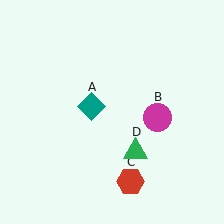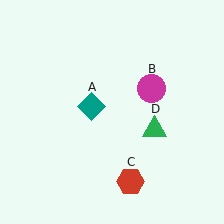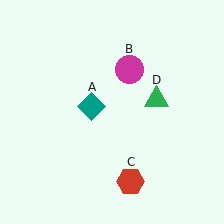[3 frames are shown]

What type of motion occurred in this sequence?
The magenta circle (object B), green triangle (object D) rotated counterclockwise around the center of the scene.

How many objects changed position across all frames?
2 objects changed position: magenta circle (object B), green triangle (object D).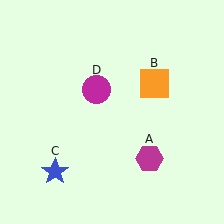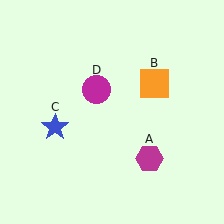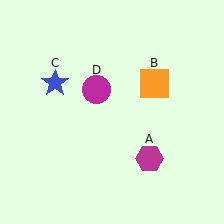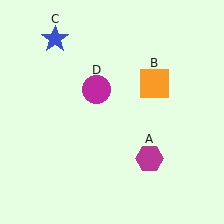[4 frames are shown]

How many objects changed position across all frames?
1 object changed position: blue star (object C).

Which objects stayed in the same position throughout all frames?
Magenta hexagon (object A) and orange square (object B) and magenta circle (object D) remained stationary.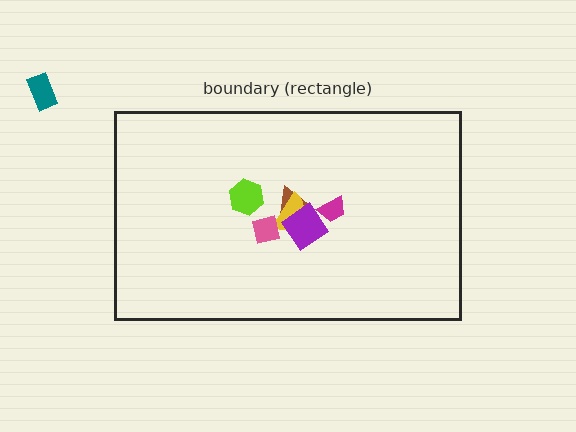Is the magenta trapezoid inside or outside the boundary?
Inside.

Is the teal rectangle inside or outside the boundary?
Outside.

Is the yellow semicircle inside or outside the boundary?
Inside.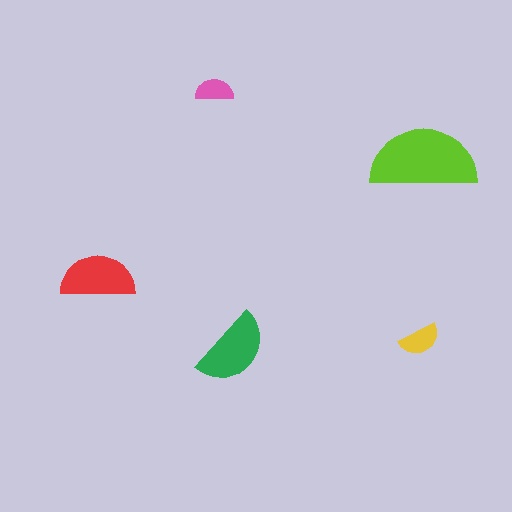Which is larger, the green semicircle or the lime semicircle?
The lime one.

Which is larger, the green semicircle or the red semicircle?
The green one.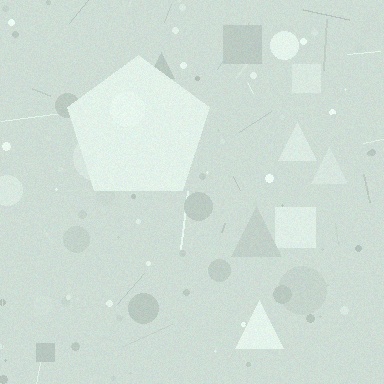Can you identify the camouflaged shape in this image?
The camouflaged shape is a pentagon.